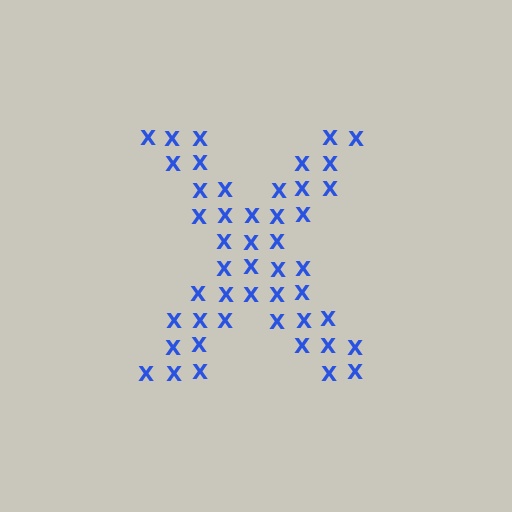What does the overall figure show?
The overall figure shows the letter X.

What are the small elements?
The small elements are letter X's.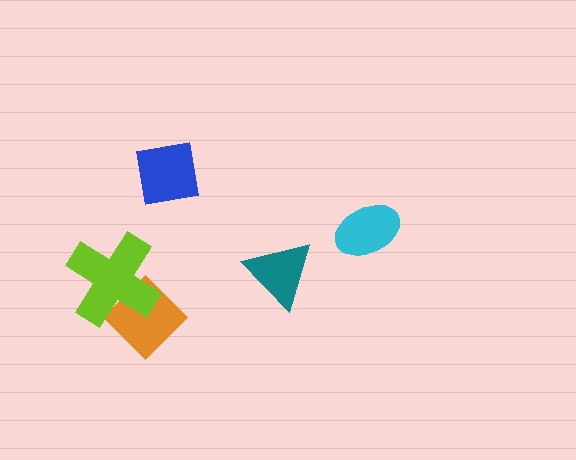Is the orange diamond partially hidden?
Yes, it is partially covered by another shape.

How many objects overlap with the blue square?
0 objects overlap with the blue square.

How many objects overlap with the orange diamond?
1 object overlaps with the orange diamond.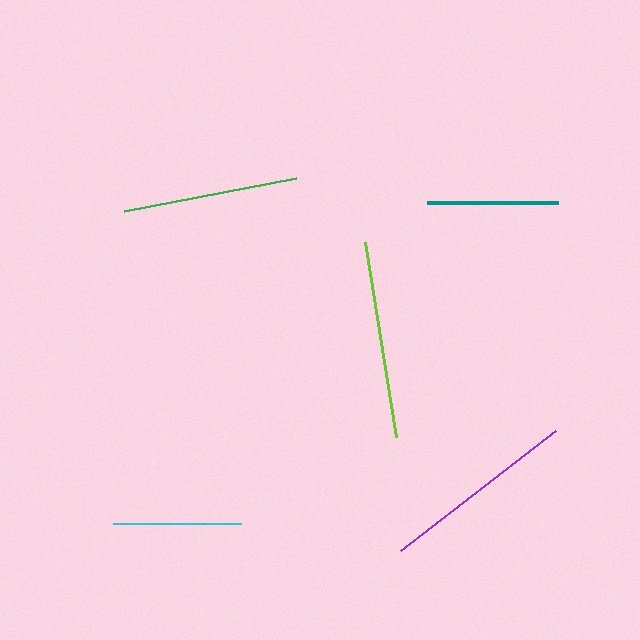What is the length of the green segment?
The green segment is approximately 175 pixels long.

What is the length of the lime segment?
The lime segment is approximately 197 pixels long.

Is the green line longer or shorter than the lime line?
The lime line is longer than the green line.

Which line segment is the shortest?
The cyan line is the shortest at approximately 128 pixels.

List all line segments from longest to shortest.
From longest to shortest: lime, purple, green, teal, cyan.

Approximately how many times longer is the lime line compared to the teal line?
The lime line is approximately 1.5 times the length of the teal line.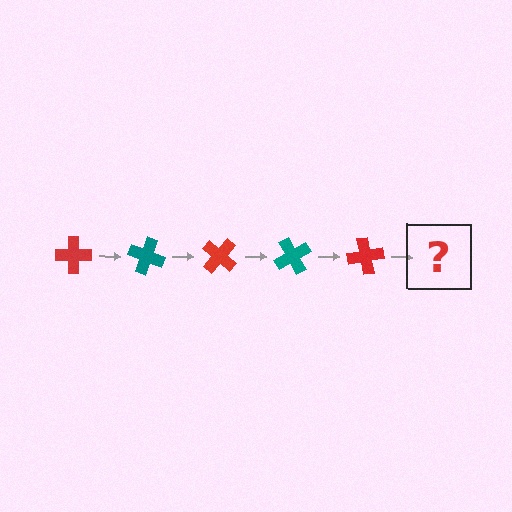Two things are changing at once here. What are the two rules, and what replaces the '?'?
The two rules are that it rotates 20 degrees each step and the color cycles through red and teal. The '?' should be a teal cross, rotated 100 degrees from the start.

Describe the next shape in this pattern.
It should be a teal cross, rotated 100 degrees from the start.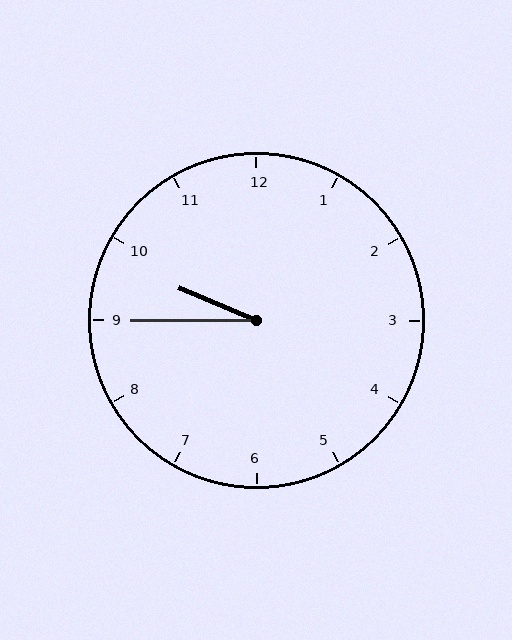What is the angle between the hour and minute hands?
Approximately 22 degrees.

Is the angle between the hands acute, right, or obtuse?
It is acute.